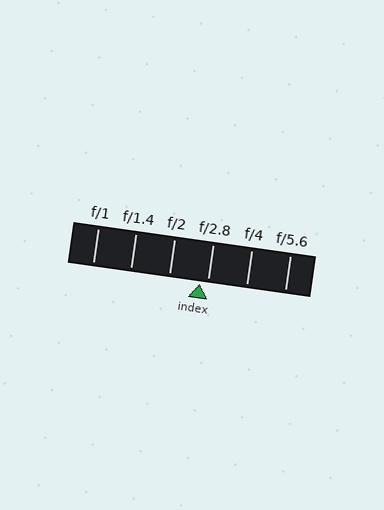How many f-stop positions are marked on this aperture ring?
There are 6 f-stop positions marked.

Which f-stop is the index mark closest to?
The index mark is closest to f/2.8.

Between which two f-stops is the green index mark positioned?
The index mark is between f/2 and f/2.8.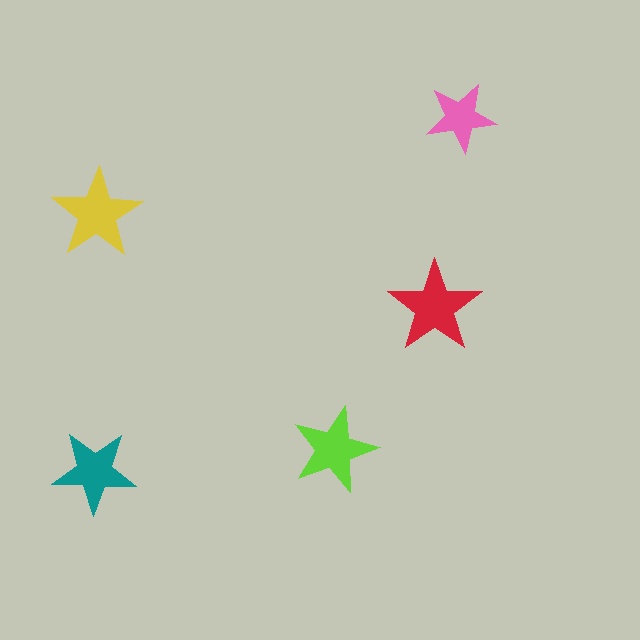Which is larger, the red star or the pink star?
The red one.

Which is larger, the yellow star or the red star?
The red one.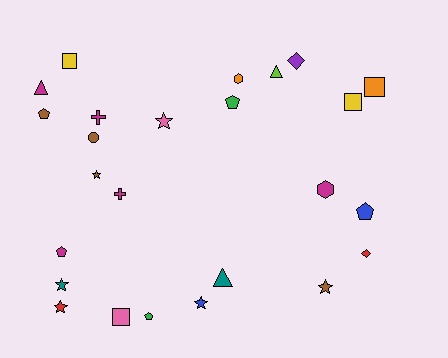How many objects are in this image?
There are 25 objects.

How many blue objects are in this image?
There are 2 blue objects.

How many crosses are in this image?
There are 2 crosses.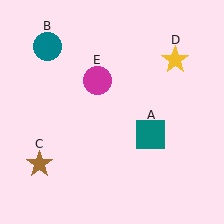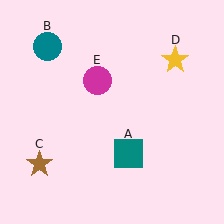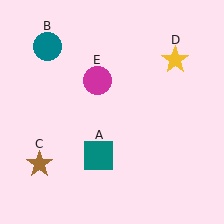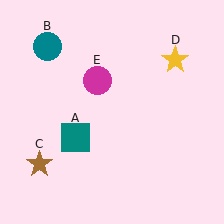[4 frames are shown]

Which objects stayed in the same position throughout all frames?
Teal circle (object B) and brown star (object C) and yellow star (object D) and magenta circle (object E) remained stationary.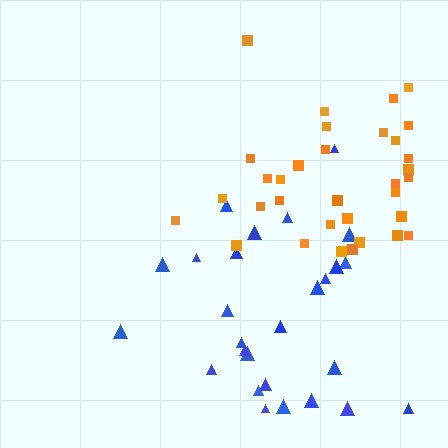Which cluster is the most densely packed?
Orange.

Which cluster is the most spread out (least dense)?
Blue.